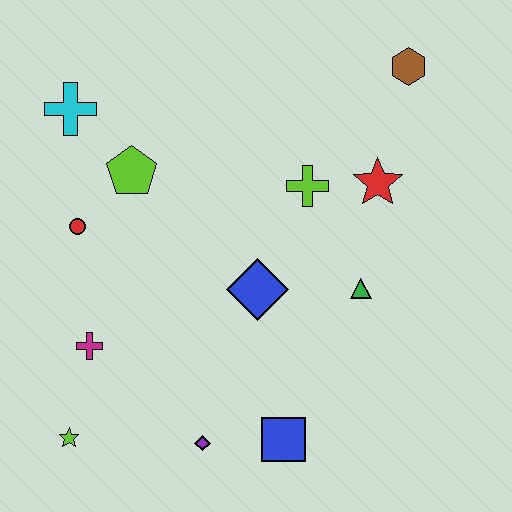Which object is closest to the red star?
The lime cross is closest to the red star.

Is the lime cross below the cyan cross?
Yes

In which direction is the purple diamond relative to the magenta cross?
The purple diamond is to the right of the magenta cross.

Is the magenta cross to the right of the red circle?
Yes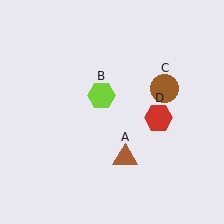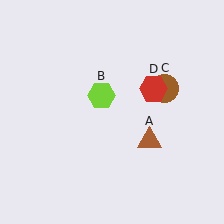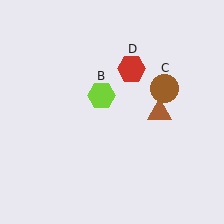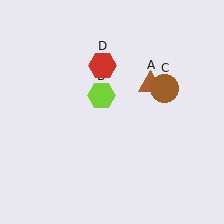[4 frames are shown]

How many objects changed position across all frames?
2 objects changed position: brown triangle (object A), red hexagon (object D).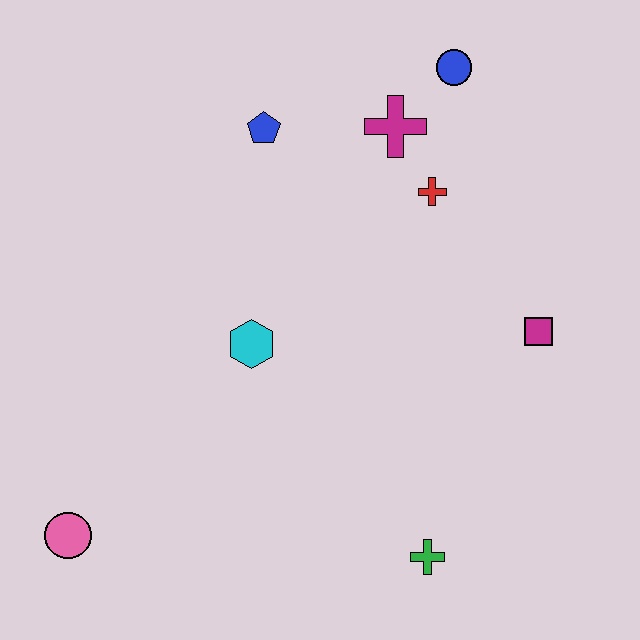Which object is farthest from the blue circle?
The pink circle is farthest from the blue circle.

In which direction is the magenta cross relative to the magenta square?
The magenta cross is above the magenta square.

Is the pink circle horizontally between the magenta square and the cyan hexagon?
No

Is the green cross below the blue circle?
Yes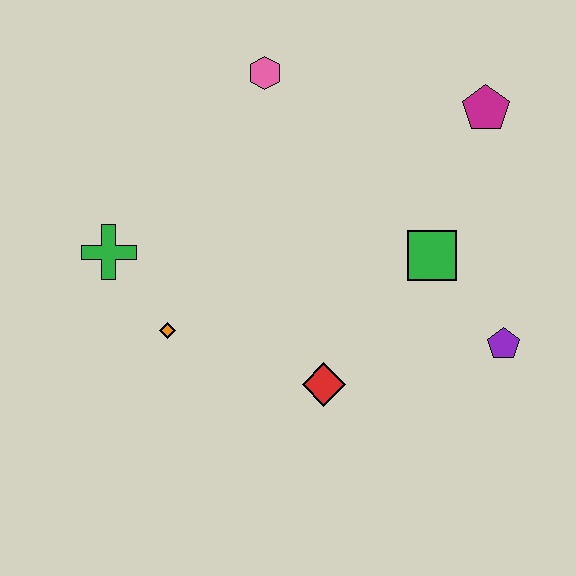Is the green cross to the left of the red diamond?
Yes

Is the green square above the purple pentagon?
Yes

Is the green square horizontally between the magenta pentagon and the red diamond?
Yes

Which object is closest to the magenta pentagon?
The green square is closest to the magenta pentagon.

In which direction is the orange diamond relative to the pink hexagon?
The orange diamond is below the pink hexagon.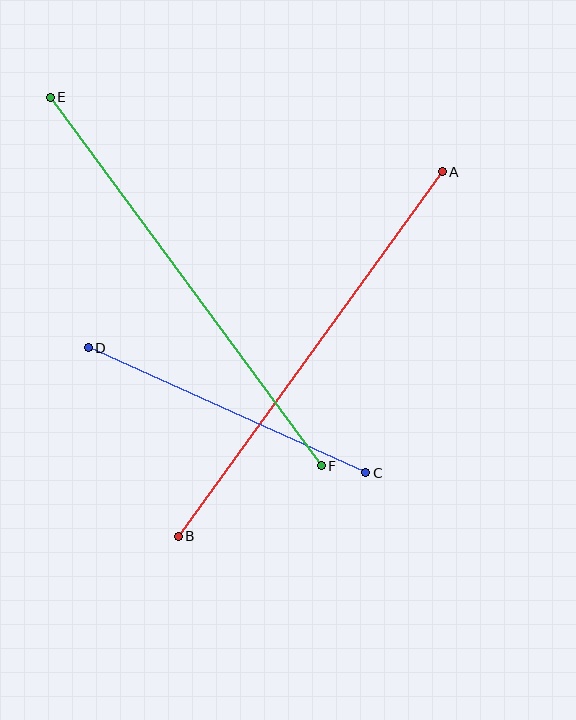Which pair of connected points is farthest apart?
Points E and F are farthest apart.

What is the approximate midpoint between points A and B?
The midpoint is at approximately (310, 354) pixels.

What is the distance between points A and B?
The distance is approximately 450 pixels.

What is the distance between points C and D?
The distance is approximately 305 pixels.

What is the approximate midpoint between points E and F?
The midpoint is at approximately (186, 282) pixels.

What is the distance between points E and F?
The distance is approximately 457 pixels.